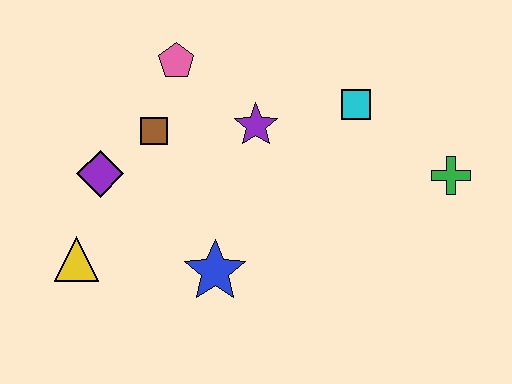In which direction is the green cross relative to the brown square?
The green cross is to the right of the brown square.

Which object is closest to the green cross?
The cyan square is closest to the green cross.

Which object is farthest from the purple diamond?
The green cross is farthest from the purple diamond.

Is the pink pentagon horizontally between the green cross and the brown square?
Yes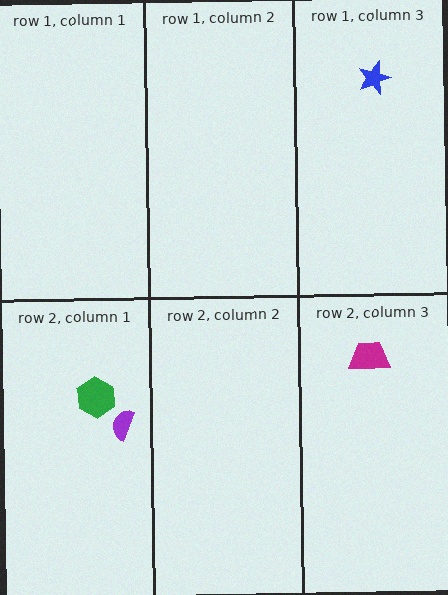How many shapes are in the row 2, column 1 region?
2.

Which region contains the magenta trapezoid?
The row 2, column 3 region.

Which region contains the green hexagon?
The row 2, column 1 region.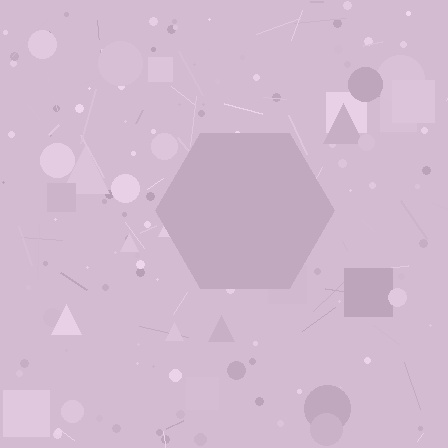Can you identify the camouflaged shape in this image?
The camouflaged shape is a hexagon.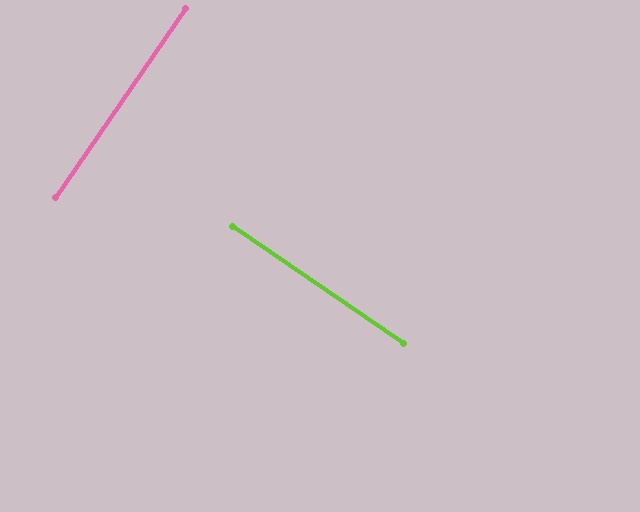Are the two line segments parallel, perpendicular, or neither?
Perpendicular — they meet at approximately 90°.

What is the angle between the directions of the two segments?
Approximately 90 degrees.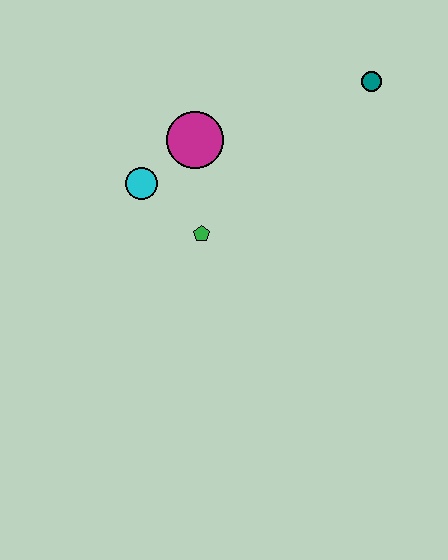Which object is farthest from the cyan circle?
The teal circle is farthest from the cyan circle.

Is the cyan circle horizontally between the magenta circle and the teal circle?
No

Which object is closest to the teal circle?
The magenta circle is closest to the teal circle.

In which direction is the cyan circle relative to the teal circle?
The cyan circle is to the left of the teal circle.